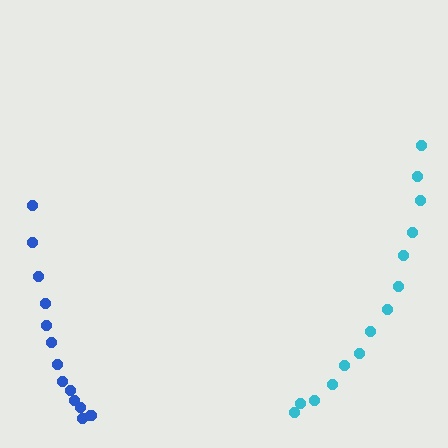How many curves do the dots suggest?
There are 2 distinct paths.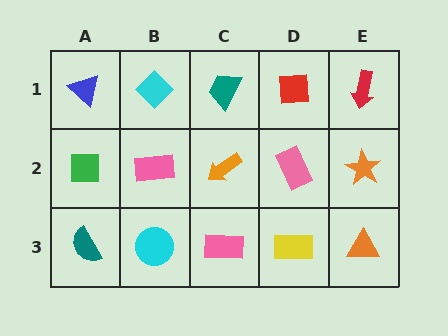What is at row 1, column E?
A red arrow.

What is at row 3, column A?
A teal semicircle.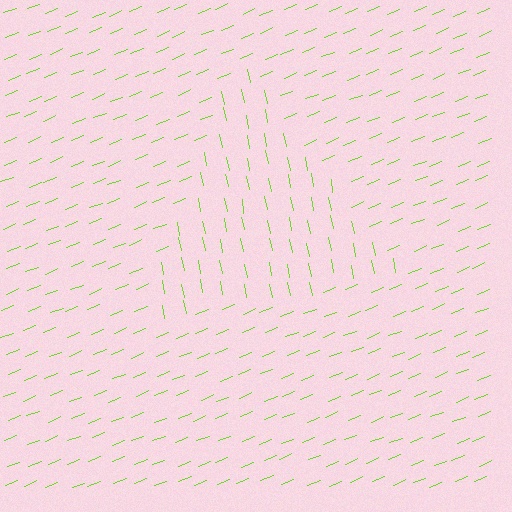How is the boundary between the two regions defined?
The boundary is defined purely by a change in line orientation (approximately 79 degrees difference). All lines are the same color and thickness.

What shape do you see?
I see a triangle.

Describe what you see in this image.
The image is filled with small lime line segments. A triangle region in the image has lines oriented differently from the surrounding lines, creating a visible texture boundary.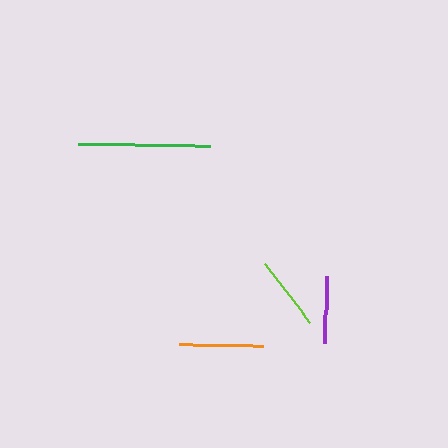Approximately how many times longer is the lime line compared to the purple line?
The lime line is approximately 1.1 times the length of the purple line.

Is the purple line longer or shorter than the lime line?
The lime line is longer than the purple line.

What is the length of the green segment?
The green segment is approximately 132 pixels long.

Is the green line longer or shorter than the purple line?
The green line is longer than the purple line.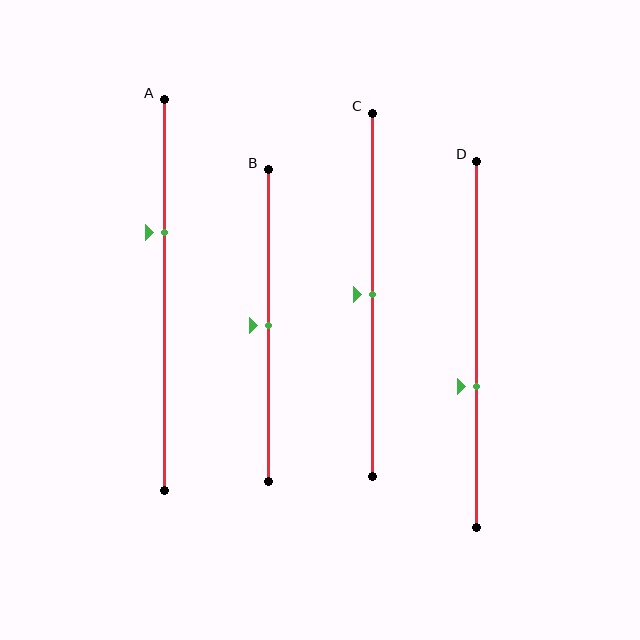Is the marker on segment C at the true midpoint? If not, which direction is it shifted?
Yes, the marker on segment C is at the true midpoint.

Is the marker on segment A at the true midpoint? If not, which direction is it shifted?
No, the marker on segment A is shifted upward by about 16% of the segment length.